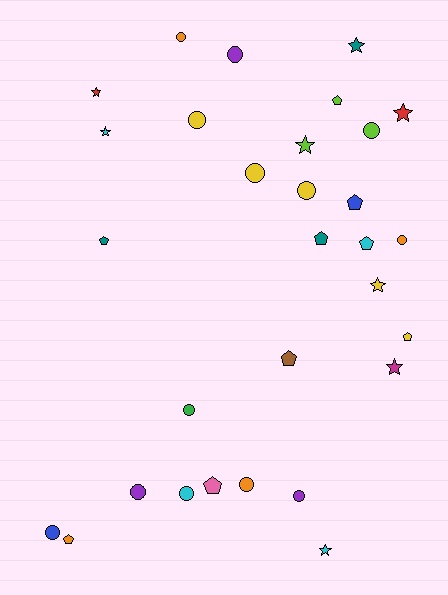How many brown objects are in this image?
There is 1 brown object.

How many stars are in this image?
There are 8 stars.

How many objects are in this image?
There are 30 objects.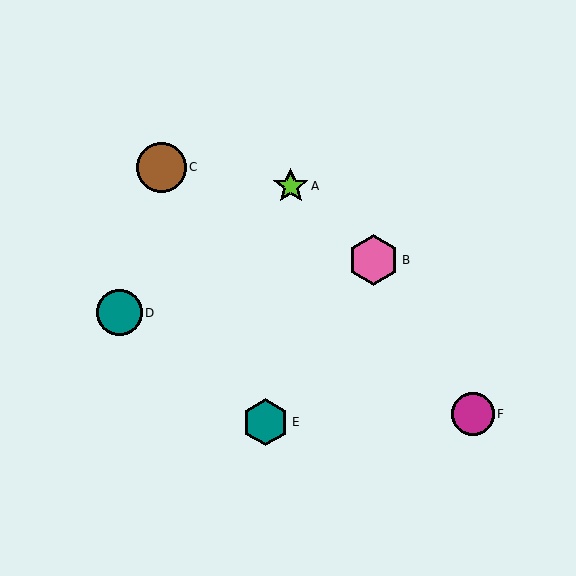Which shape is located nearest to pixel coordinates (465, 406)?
The magenta circle (labeled F) at (473, 414) is nearest to that location.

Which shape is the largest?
The pink hexagon (labeled B) is the largest.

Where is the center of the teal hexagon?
The center of the teal hexagon is at (265, 422).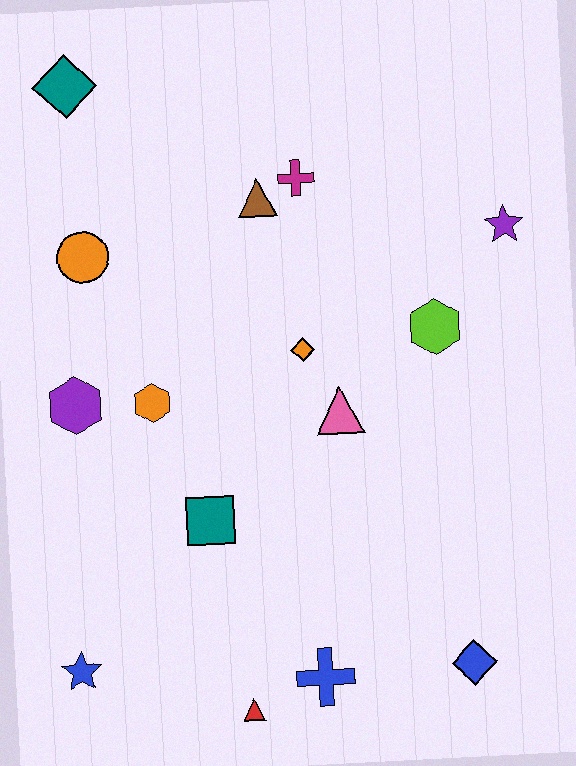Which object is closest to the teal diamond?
The orange circle is closest to the teal diamond.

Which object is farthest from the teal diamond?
The blue diamond is farthest from the teal diamond.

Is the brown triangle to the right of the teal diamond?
Yes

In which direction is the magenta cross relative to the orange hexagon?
The magenta cross is above the orange hexagon.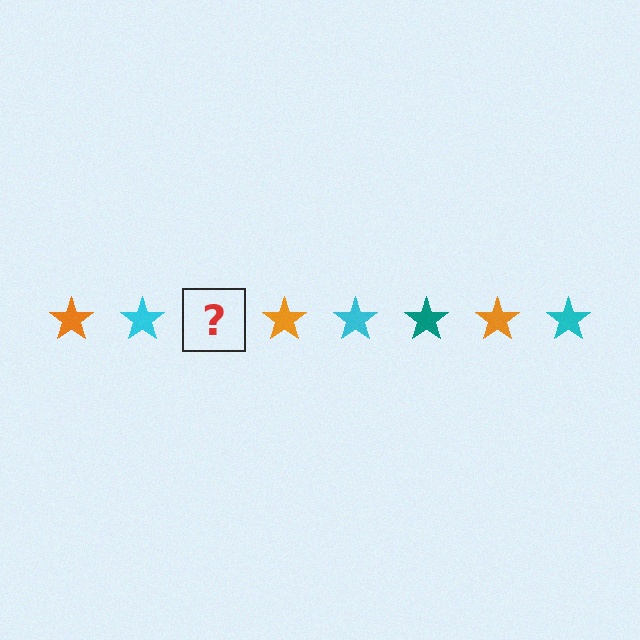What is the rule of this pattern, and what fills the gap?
The rule is that the pattern cycles through orange, cyan, teal stars. The gap should be filled with a teal star.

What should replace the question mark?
The question mark should be replaced with a teal star.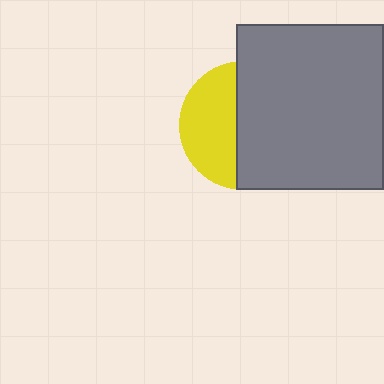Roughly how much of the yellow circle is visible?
A small part of it is visible (roughly 42%).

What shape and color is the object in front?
The object in front is a gray rectangle.